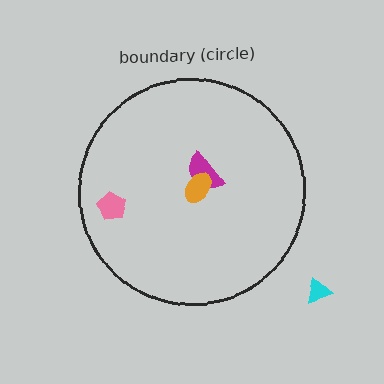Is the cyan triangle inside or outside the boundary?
Outside.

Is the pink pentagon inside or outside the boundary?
Inside.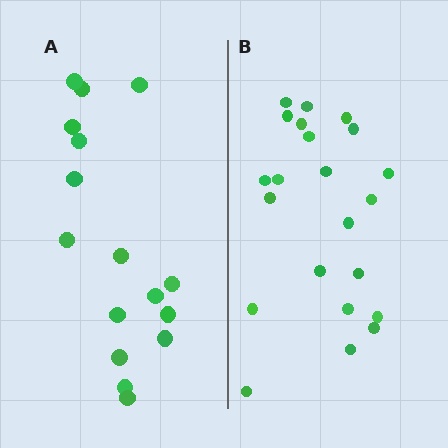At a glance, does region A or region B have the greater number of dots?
Region B (the right region) has more dots.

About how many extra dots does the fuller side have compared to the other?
Region B has about 6 more dots than region A.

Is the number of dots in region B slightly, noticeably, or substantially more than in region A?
Region B has noticeably more, but not dramatically so. The ratio is roughly 1.4 to 1.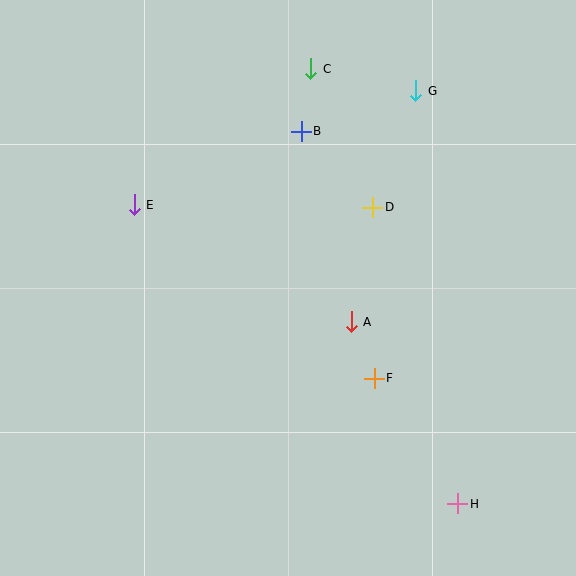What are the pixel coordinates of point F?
Point F is at (374, 378).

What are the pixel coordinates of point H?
Point H is at (458, 504).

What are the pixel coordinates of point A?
Point A is at (351, 322).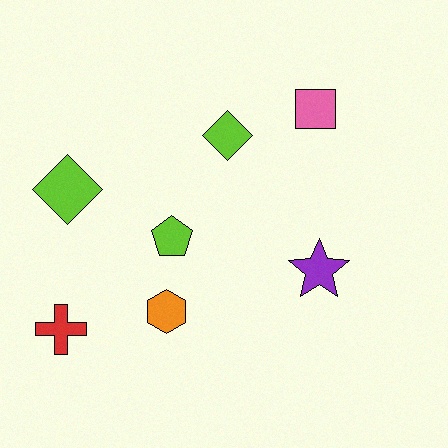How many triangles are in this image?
There are no triangles.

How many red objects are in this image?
There is 1 red object.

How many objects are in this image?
There are 7 objects.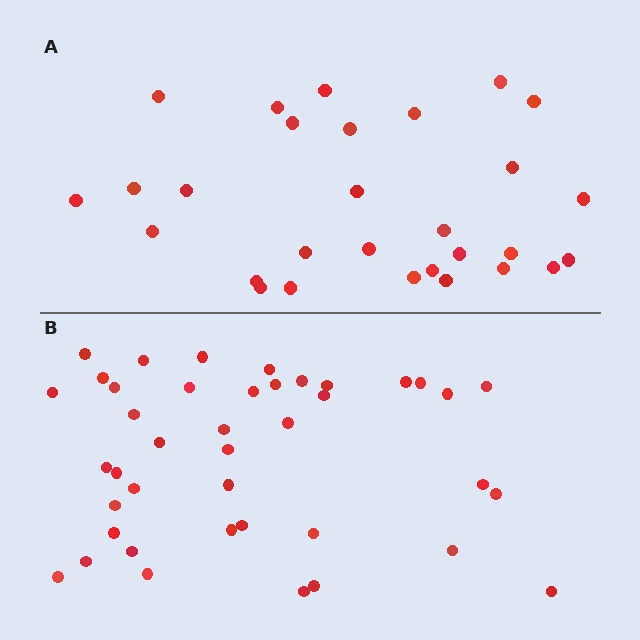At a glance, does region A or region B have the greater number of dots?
Region B (the bottom region) has more dots.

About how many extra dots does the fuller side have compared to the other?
Region B has roughly 12 or so more dots than region A.